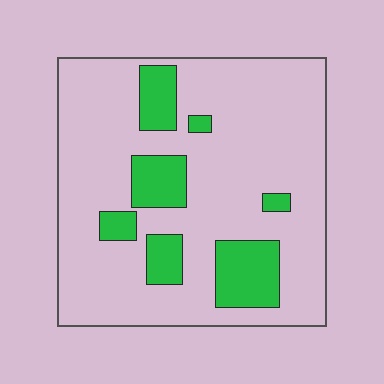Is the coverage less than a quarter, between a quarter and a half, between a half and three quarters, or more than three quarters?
Less than a quarter.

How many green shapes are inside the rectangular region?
7.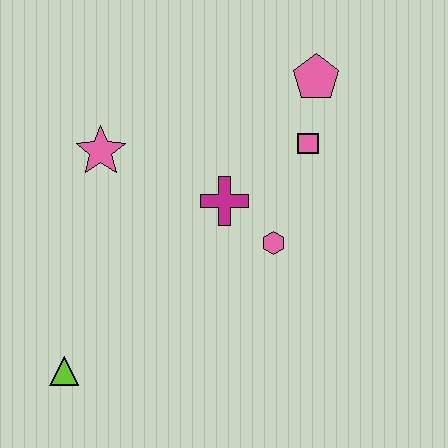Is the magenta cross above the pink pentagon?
No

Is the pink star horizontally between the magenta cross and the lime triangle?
Yes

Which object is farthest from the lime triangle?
The pink pentagon is farthest from the lime triangle.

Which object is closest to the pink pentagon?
The pink square is closest to the pink pentagon.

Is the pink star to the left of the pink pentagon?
Yes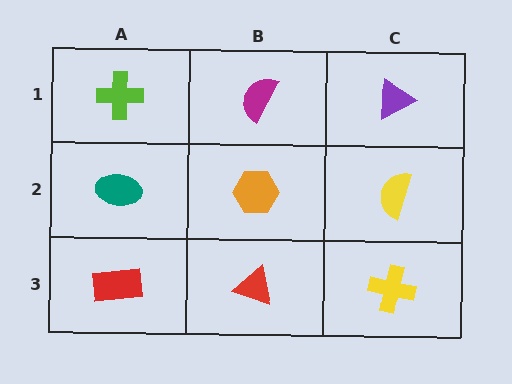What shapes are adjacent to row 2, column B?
A magenta semicircle (row 1, column B), a red triangle (row 3, column B), a teal ellipse (row 2, column A), a yellow semicircle (row 2, column C).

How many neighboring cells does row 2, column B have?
4.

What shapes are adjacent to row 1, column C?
A yellow semicircle (row 2, column C), a magenta semicircle (row 1, column B).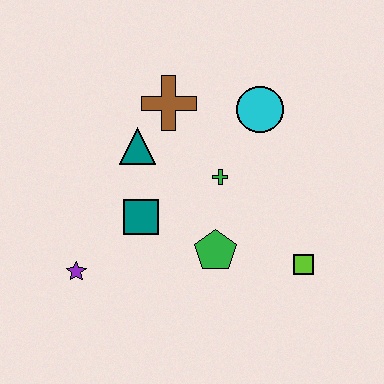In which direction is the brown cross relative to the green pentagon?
The brown cross is above the green pentagon.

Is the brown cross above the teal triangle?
Yes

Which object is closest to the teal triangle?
The brown cross is closest to the teal triangle.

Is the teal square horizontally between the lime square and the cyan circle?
No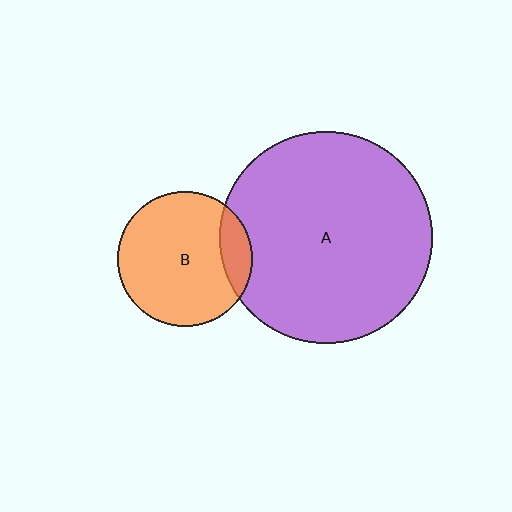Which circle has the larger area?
Circle A (purple).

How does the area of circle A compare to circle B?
Approximately 2.5 times.